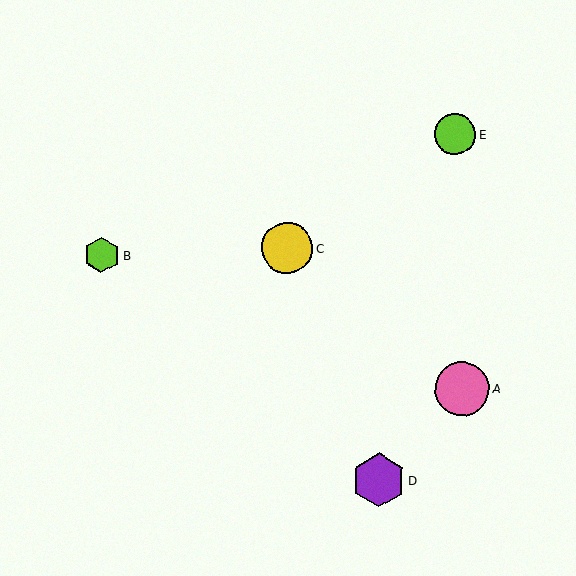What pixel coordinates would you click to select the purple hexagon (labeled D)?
Click at (379, 480) to select the purple hexagon D.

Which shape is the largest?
The pink circle (labeled A) is the largest.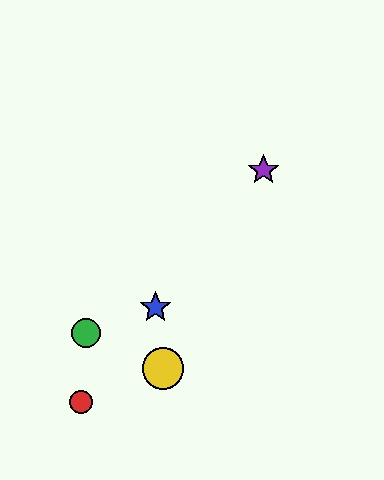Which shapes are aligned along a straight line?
The red circle, the blue star, the purple star are aligned along a straight line.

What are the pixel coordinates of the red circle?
The red circle is at (81, 402).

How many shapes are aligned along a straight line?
3 shapes (the red circle, the blue star, the purple star) are aligned along a straight line.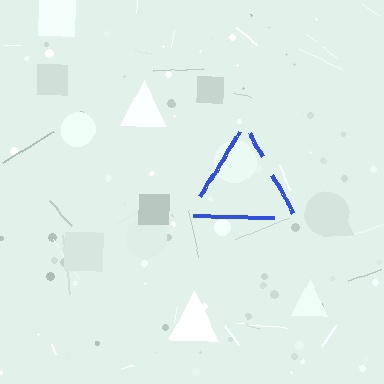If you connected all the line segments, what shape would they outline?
They would outline a triangle.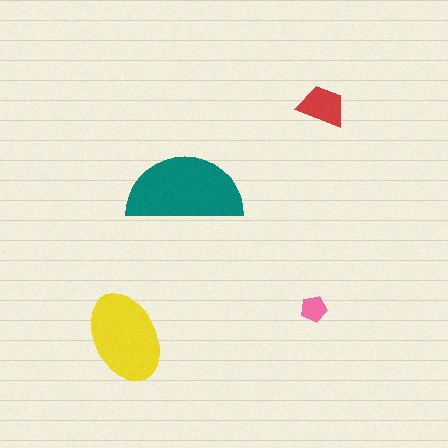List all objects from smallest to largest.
The pink pentagon, the red trapezoid, the yellow ellipse, the teal semicircle.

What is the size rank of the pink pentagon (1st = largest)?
4th.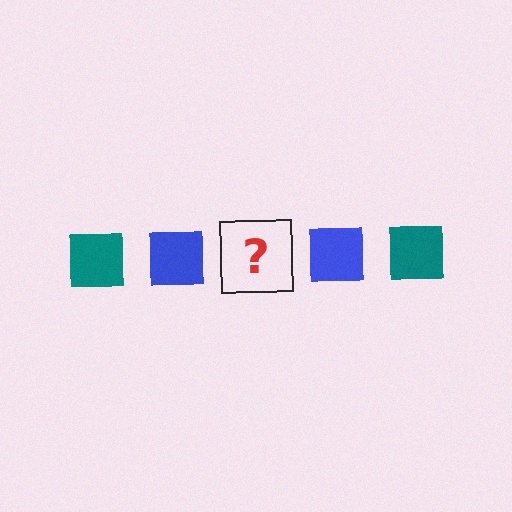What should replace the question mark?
The question mark should be replaced with a teal square.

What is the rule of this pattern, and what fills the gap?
The rule is that the pattern cycles through teal, blue squares. The gap should be filled with a teal square.